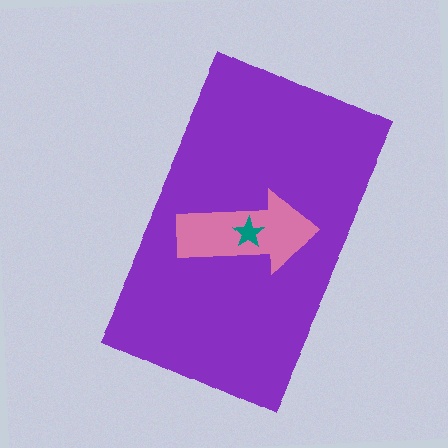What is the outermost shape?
The purple rectangle.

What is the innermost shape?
The teal star.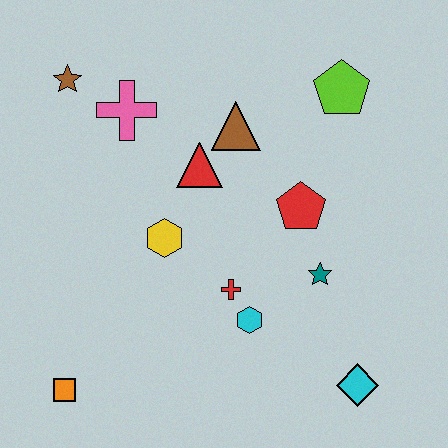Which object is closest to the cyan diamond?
The teal star is closest to the cyan diamond.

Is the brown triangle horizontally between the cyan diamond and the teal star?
No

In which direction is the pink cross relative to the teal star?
The pink cross is to the left of the teal star.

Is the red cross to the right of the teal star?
No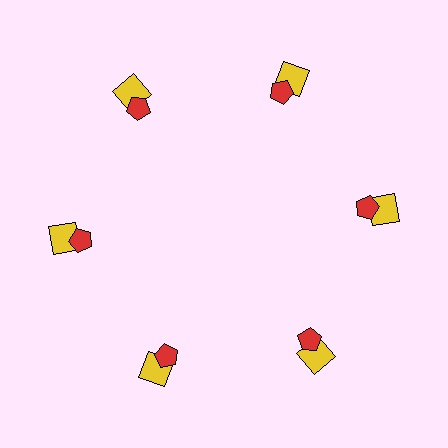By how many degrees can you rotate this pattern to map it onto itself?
The pattern maps onto itself every 60 degrees of rotation.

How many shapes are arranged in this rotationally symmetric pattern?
There are 12 shapes, arranged in 6 groups of 2.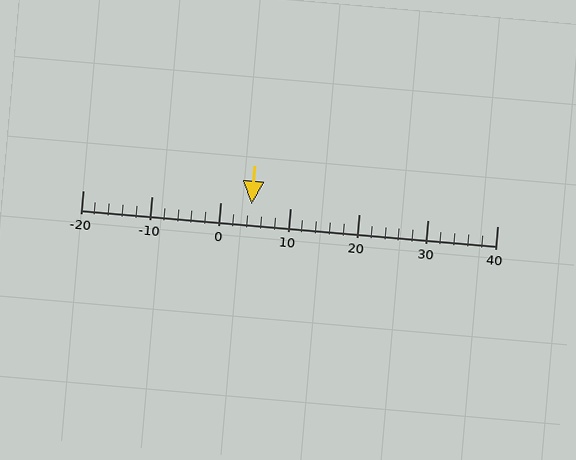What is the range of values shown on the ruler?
The ruler shows values from -20 to 40.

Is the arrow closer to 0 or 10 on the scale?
The arrow is closer to 0.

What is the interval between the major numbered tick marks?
The major tick marks are spaced 10 units apart.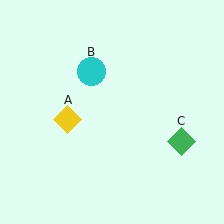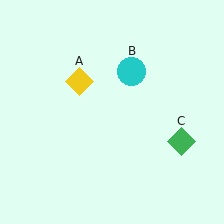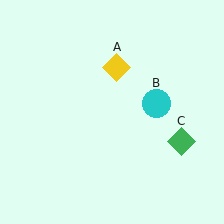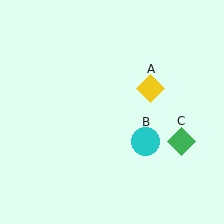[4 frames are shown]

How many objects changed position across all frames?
2 objects changed position: yellow diamond (object A), cyan circle (object B).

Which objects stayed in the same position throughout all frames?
Green diamond (object C) remained stationary.